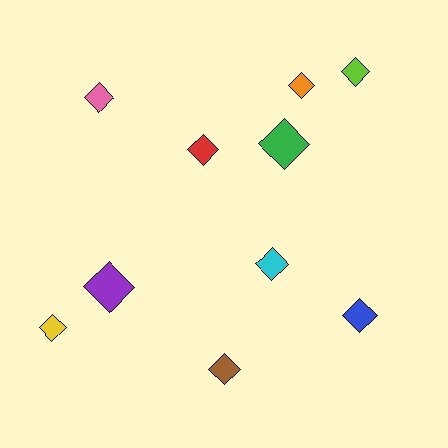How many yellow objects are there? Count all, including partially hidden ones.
There is 1 yellow object.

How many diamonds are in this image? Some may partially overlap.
There are 10 diamonds.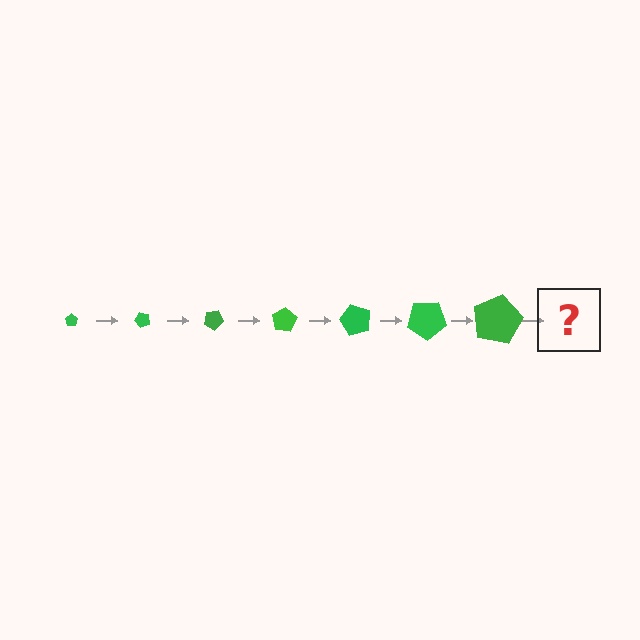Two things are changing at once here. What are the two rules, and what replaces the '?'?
The two rules are that the pentagon grows larger each step and it rotates 50 degrees each step. The '?' should be a pentagon, larger than the previous one and rotated 350 degrees from the start.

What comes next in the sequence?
The next element should be a pentagon, larger than the previous one and rotated 350 degrees from the start.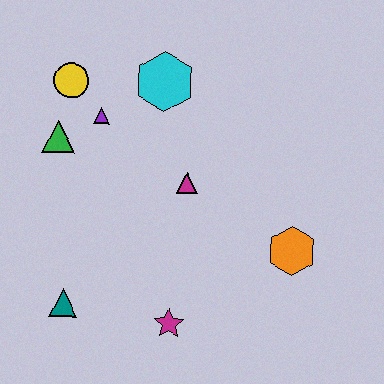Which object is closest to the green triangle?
The purple triangle is closest to the green triangle.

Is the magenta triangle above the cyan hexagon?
No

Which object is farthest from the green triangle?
The orange hexagon is farthest from the green triangle.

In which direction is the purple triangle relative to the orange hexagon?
The purple triangle is to the left of the orange hexagon.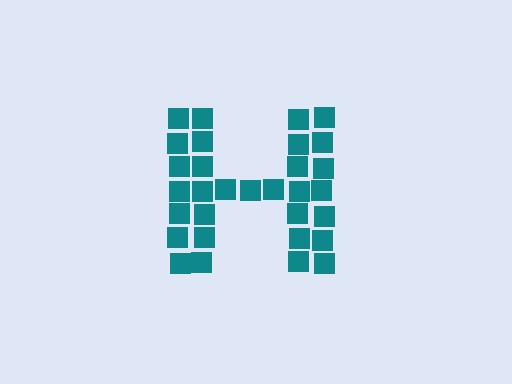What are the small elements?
The small elements are squares.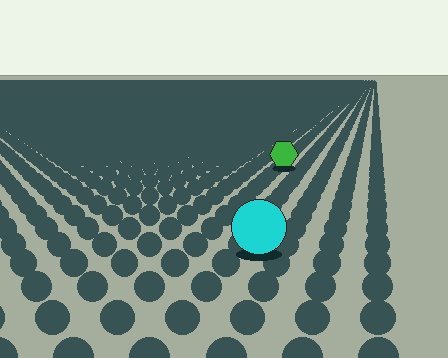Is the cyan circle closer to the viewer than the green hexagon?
Yes. The cyan circle is closer — you can tell from the texture gradient: the ground texture is coarser near it.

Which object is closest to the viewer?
The cyan circle is closest. The texture marks near it are larger and more spread out.